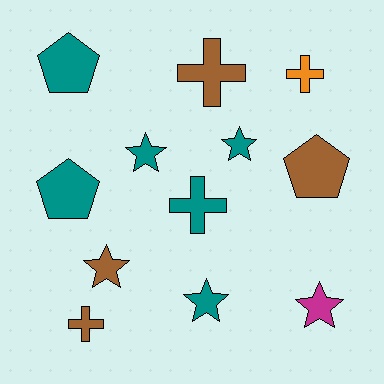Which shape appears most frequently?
Star, with 5 objects.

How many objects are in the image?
There are 12 objects.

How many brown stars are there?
There is 1 brown star.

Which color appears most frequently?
Teal, with 6 objects.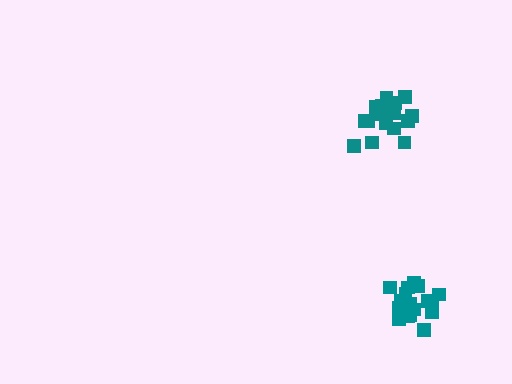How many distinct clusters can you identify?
There are 2 distinct clusters.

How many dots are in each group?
Group 1: 19 dots, Group 2: 18 dots (37 total).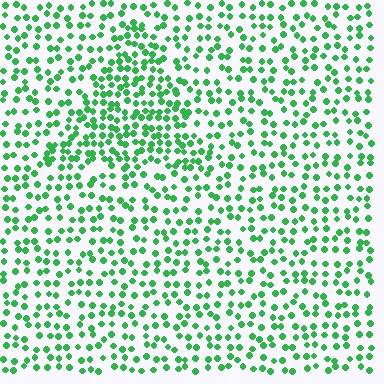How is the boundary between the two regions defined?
The boundary is defined by a change in element density (approximately 1.7x ratio). All elements are the same color, size, and shape.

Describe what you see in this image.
The image contains small green elements arranged at two different densities. A triangle-shaped region is visible where the elements are more densely packed than the surrounding area.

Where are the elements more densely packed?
The elements are more densely packed inside the triangle boundary.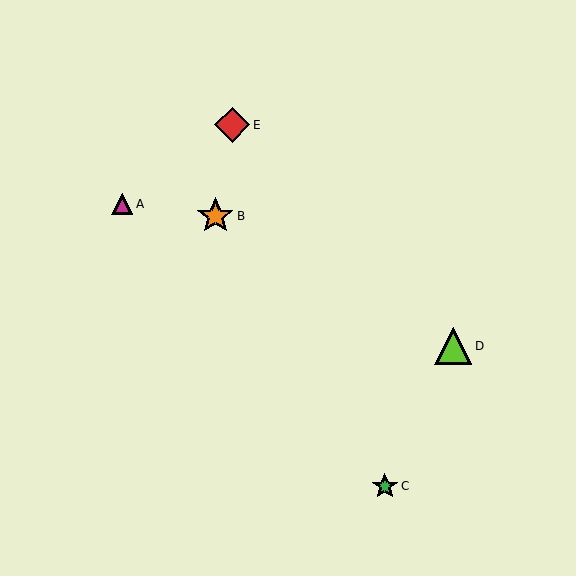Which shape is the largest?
The lime triangle (labeled D) is the largest.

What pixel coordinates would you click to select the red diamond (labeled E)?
Click at (232, 125) to select the red diamond E.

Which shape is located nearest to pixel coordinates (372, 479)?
The green star (labeled C) at (385, 486) is nearest to that location.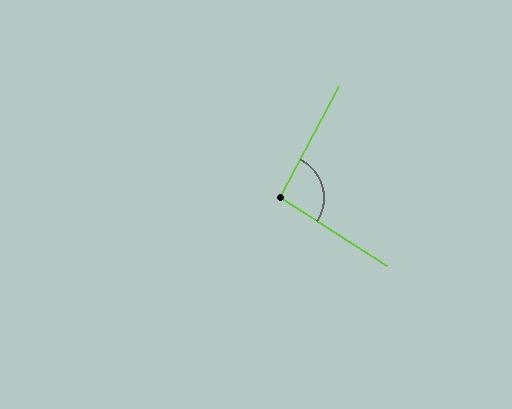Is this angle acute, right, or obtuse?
It is approximately a right angle.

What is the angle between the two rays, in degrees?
Approximately 95 degrees.